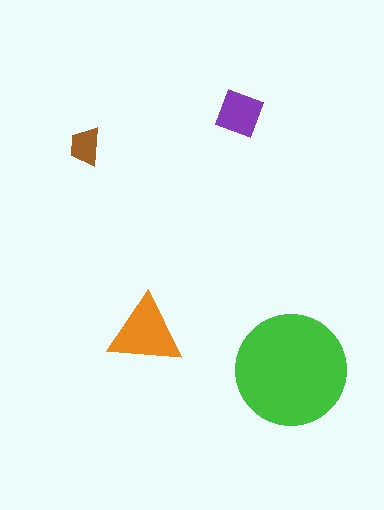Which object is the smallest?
The brown trapezoid.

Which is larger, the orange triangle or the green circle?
The green circle.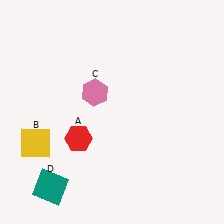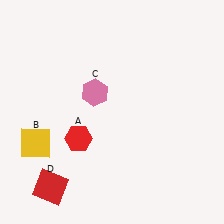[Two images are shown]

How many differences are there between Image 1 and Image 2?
There is 1 difference between the two images.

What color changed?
The square (D) changed from teal in Image 1 to red in Image 2.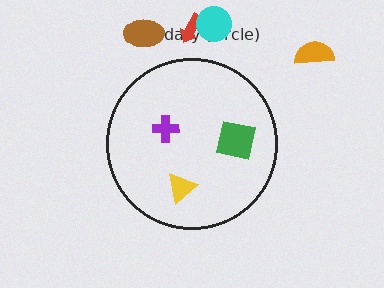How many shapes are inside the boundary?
3 inside, 4 outside.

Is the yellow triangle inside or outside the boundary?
Inside.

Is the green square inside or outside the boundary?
Inside.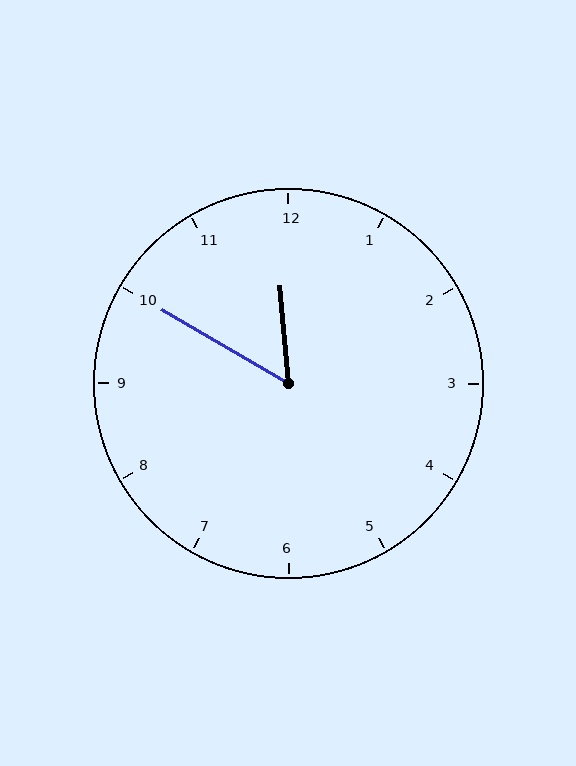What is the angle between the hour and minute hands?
Approximately 55 degrees.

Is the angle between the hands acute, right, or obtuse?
It is acute.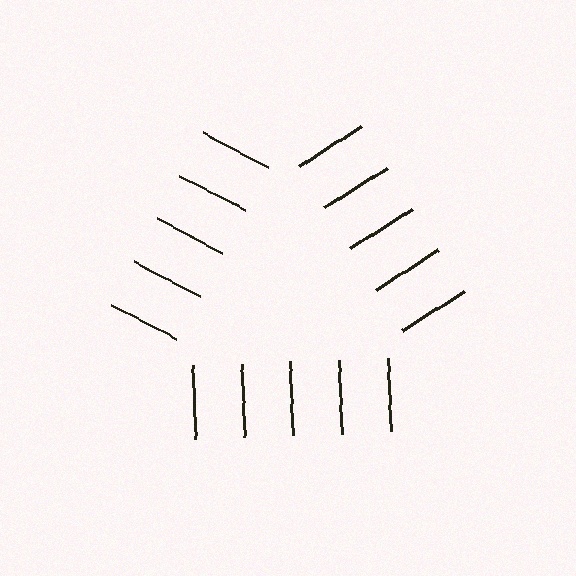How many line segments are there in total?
15 — 5 along each of the 3 edges.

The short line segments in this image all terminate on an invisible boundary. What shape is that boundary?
An illusory triangle — the line segments terminate on its edges but no continuous stroke is drawn.